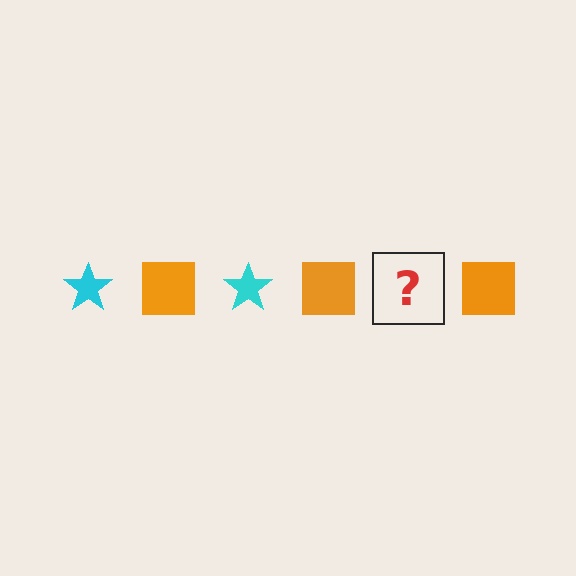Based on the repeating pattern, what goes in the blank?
The blank should be a cyan star.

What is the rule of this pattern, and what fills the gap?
The rule is that the pattern alternates between cyan star and orange square. The gap should be filled with a cyan star.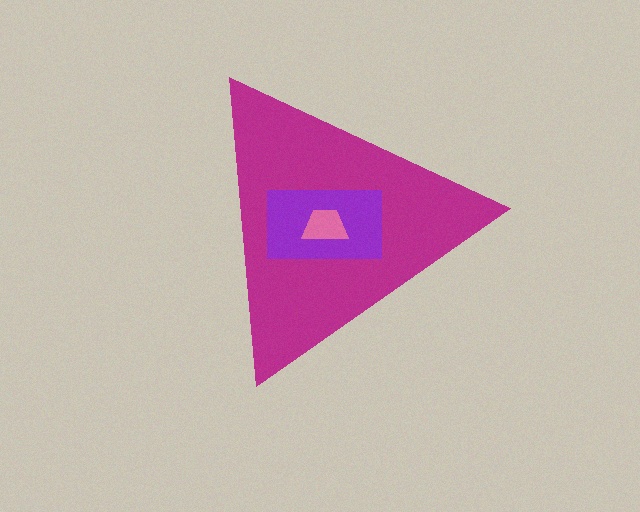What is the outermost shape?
The magenta triangle.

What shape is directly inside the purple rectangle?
The pink trapezoid.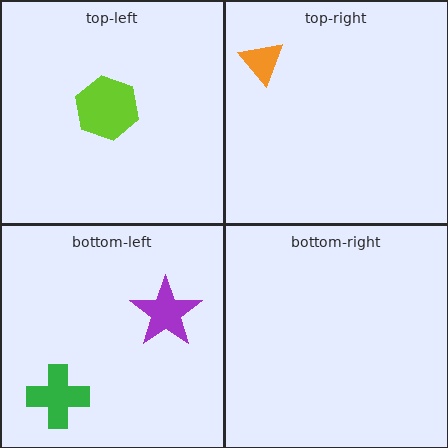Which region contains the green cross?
The bottom-left region.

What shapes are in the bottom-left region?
The green cross, the purple star.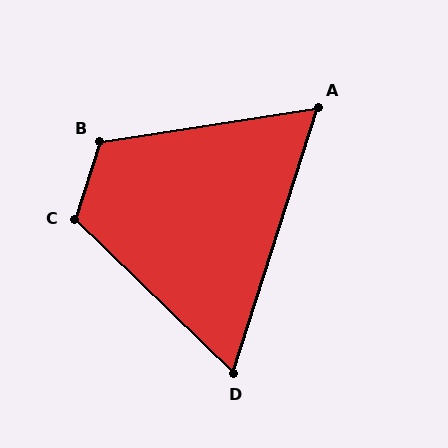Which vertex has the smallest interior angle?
A, at approximately 64 degrees.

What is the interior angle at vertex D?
Approximately 64 degrees (acute).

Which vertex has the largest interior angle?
C, at approximately 116 degrees.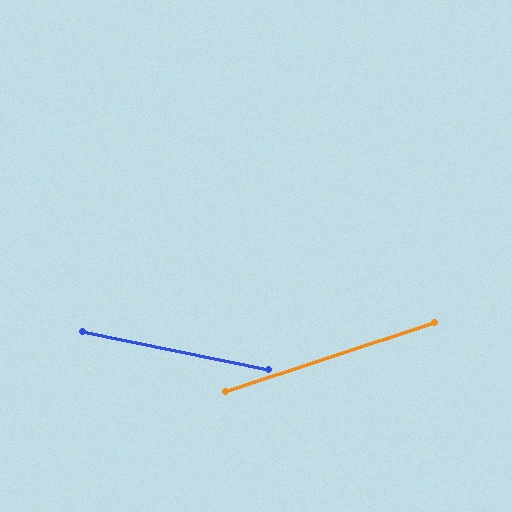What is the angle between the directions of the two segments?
Approximately 30 degrees.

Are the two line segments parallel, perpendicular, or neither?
Neither parallel nor perpendicular — they differ by about 30°.